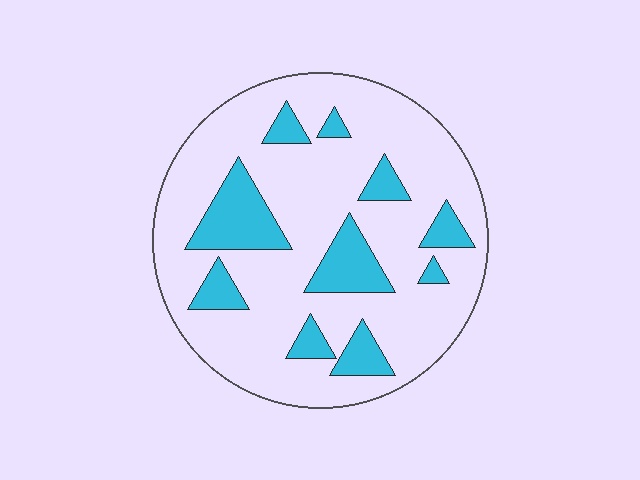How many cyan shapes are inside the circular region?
10.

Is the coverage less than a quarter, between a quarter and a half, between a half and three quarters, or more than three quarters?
Less than a quarter.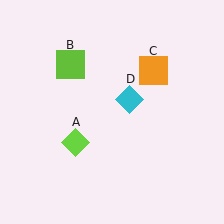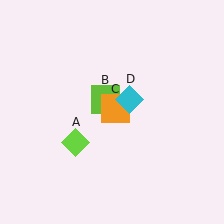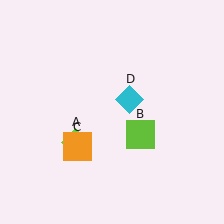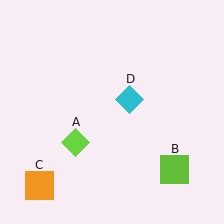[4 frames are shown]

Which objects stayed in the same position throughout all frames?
Lime diamond (object A) and cyan diamond (object D) remained stationary.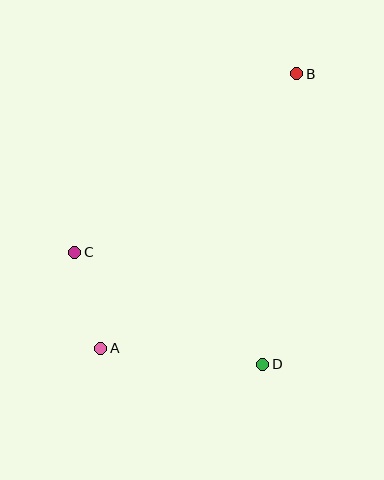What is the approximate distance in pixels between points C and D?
The distance between C and D is approximately 219 pixels.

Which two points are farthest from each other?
Points A and B are farthest from each other.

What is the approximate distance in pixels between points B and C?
The distance between B and C is approximately 285 pixels.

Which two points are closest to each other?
Points A and C are closest to each other.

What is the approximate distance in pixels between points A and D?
The distance between A and D is approximately 163 pixels.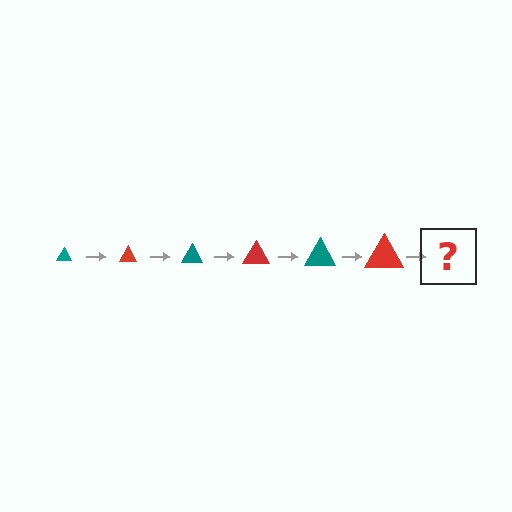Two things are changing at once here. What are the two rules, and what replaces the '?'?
The two rules are that the triangle grows larger each step and the color cycles through teal and red. The '?' should be a teal triangle, larger than the previous one.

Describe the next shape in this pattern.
It should be a teal triangle, larger than the previous one.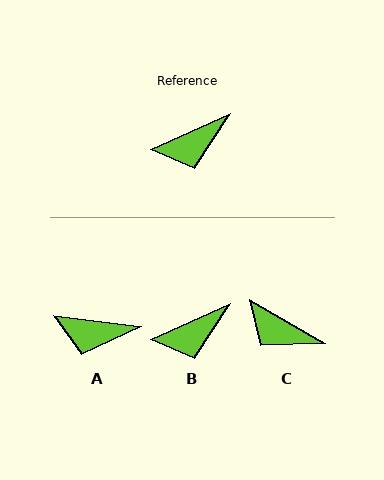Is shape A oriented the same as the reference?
No, it is off by about 31 degrees.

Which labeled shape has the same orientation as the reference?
B.